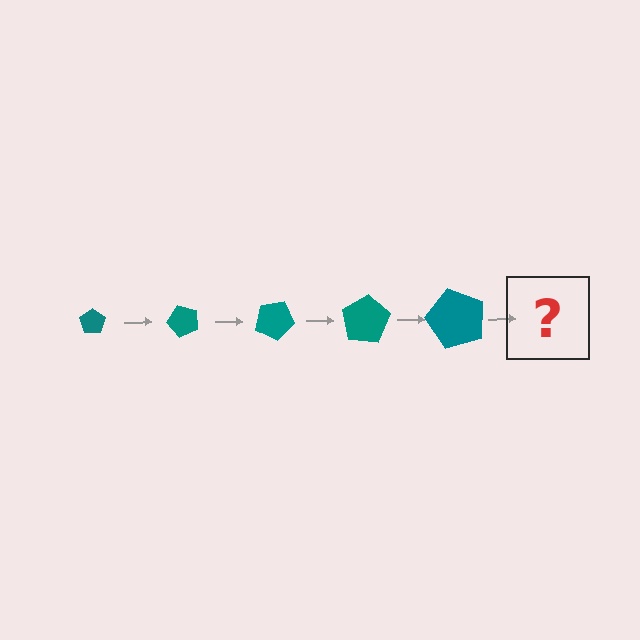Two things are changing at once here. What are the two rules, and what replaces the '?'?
The two rules are that the pentagon grows larger each step and it rotates 50 degrees each step. The '?' should be a pentagon, larger than the previous one and rotated 250 degrees from the start.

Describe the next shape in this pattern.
It should be a pentagon, larger than the previous one and rotated 250 degrees from the start.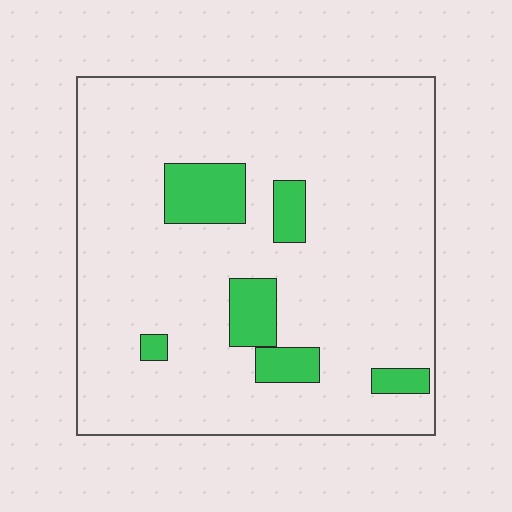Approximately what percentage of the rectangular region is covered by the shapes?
Approximately 10%.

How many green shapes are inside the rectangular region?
6.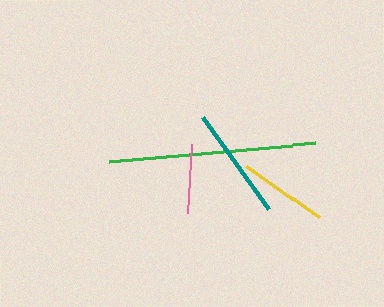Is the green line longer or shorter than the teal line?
The green line is longer than the teal line.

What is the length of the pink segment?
The pink segment is approximately 70 pixels long.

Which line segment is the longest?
The green line is the longest at approximately 206 pixels.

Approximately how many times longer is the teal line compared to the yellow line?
The teal line is approximately 1.3 times the length of the yellow line.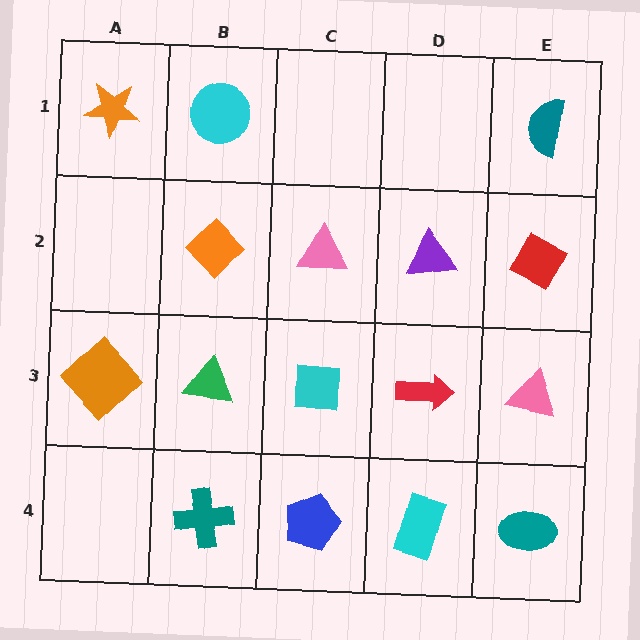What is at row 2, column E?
A red diamond.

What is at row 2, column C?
A pink triangle.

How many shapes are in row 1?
3 shapes.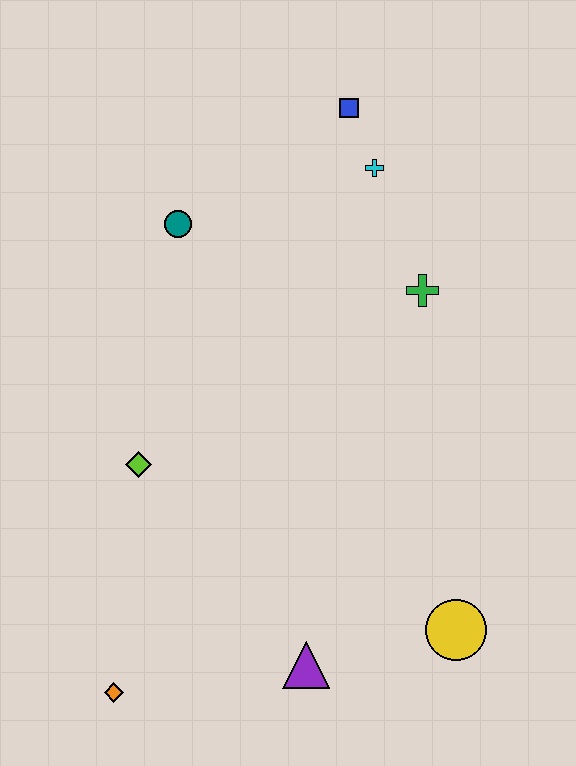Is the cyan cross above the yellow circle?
Yes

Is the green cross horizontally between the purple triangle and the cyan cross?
No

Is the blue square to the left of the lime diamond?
No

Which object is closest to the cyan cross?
The blue square is closest to the cyan cross.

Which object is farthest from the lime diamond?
The blue square is farthest from the lime diamond.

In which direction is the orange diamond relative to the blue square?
The orange diamond is below the blue square.